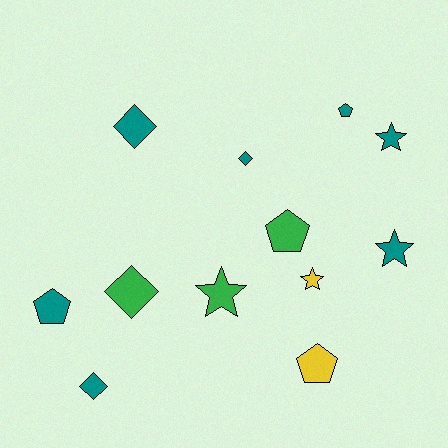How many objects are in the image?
There are 12 objects.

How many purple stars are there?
There are no purple stars.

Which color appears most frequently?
Teal, with 7 objects.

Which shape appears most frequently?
Star, with 4 objects.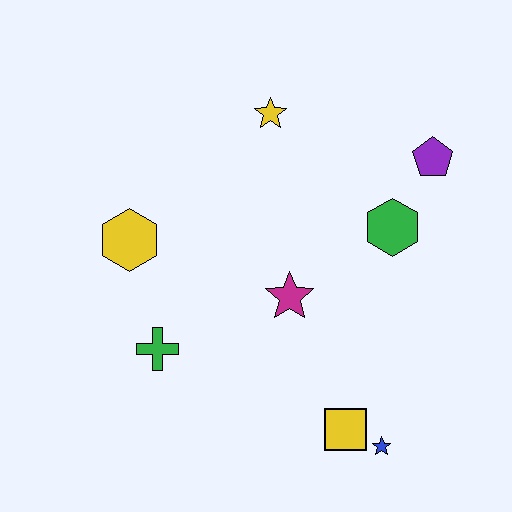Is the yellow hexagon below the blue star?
No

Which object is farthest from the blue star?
The yellow star is farthest from the blue star.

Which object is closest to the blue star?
The yellow square is closest to the blue star.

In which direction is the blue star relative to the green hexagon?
The blue star is below the green hexagon.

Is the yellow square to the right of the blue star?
No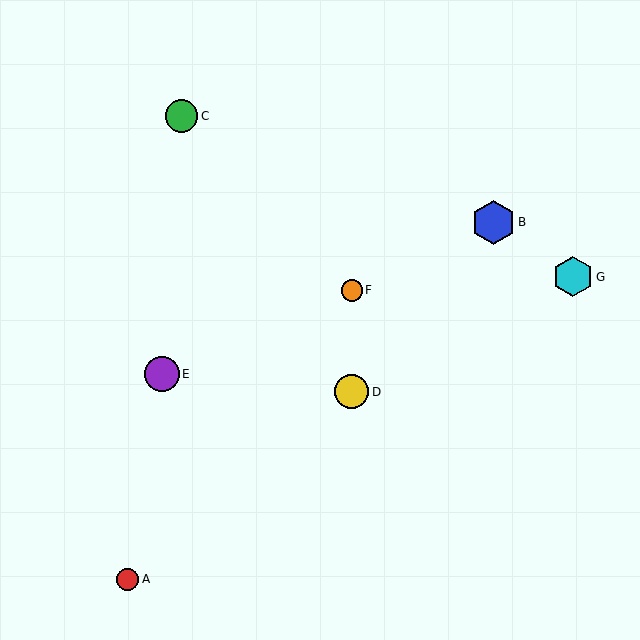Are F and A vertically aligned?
No, F is at x≈352 and A is at x≈128.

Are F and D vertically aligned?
Yes, both are at x≈352.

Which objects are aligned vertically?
Objects D, F are aligned vertically.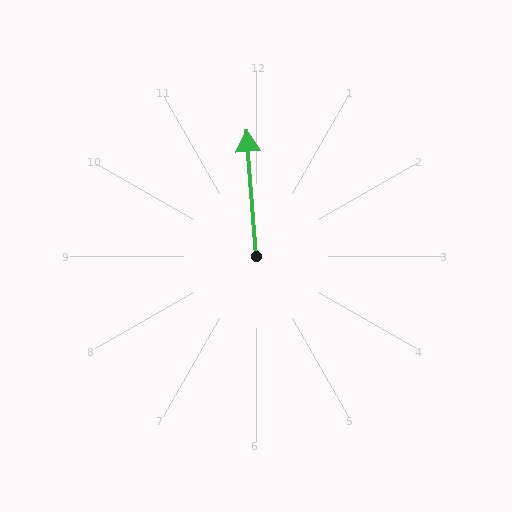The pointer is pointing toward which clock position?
Roughly 12 o'clock.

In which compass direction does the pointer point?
North.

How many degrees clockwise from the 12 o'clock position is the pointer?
Approximately 356 degrees.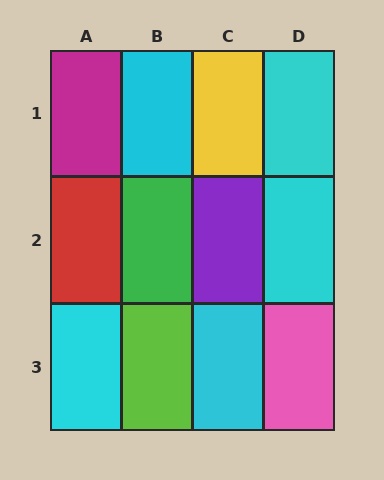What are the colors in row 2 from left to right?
Red, green, purple, cyan.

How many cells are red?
1 cell is red.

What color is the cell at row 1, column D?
Cyan.